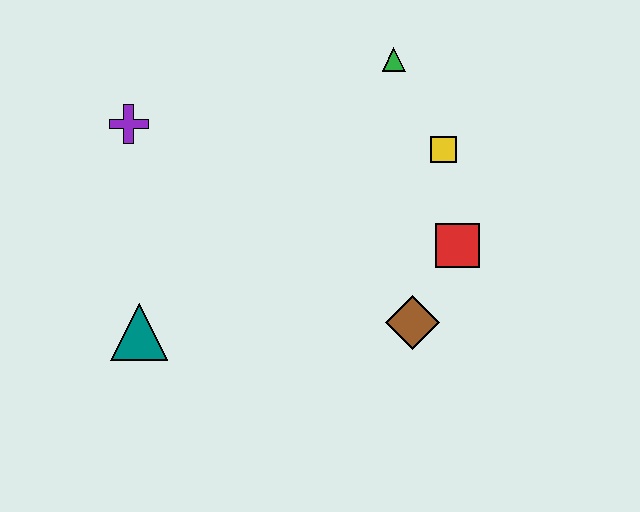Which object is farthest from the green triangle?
The teal triangle is farthest from the green triangle.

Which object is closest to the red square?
The brown diamond is closest to the red square.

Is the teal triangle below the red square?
Yes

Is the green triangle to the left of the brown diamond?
Yes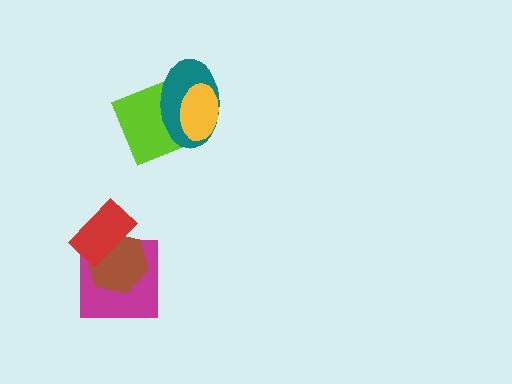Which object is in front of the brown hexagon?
The red rectangle is in front of the brown hexagon.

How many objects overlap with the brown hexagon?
2 objects overlap with the brown hexagon.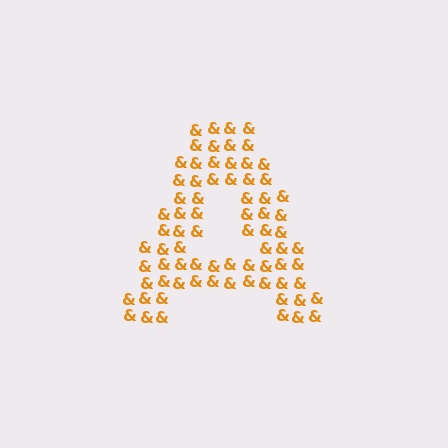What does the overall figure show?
The overall figure shows the letter A.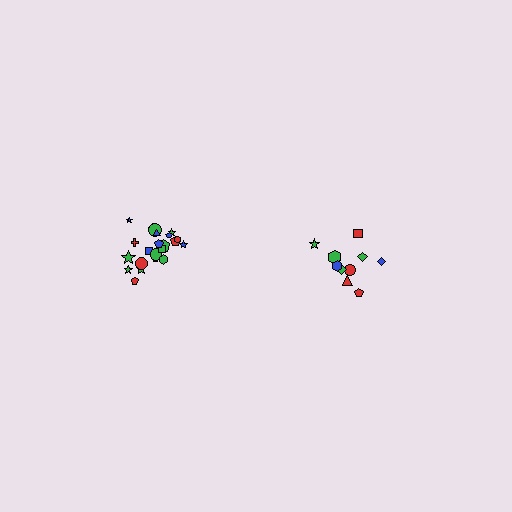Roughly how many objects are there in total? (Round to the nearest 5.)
Roughly 30 objects in total.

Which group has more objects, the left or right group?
The left group.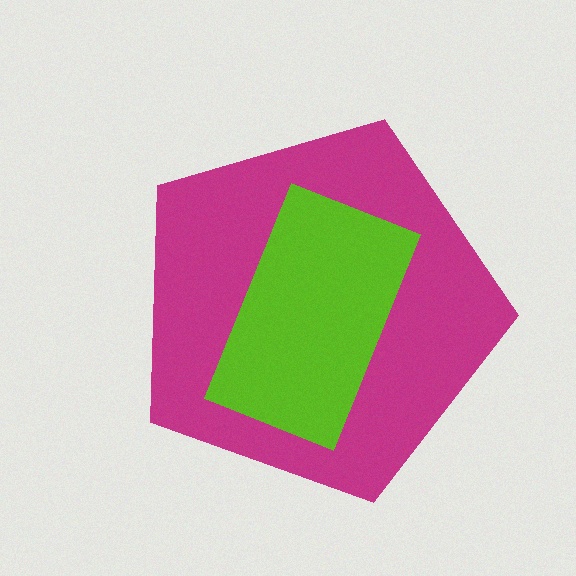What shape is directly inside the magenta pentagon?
The lime rectangle.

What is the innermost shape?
The lime rectangle.